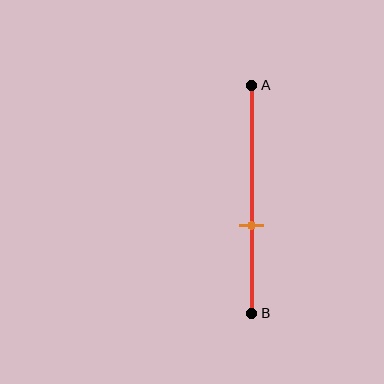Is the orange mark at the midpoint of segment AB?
No, the mark is at about 60% from A, not at the 50% midpoint.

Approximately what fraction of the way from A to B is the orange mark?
The orange mark is approximately 60% of the way from A to B.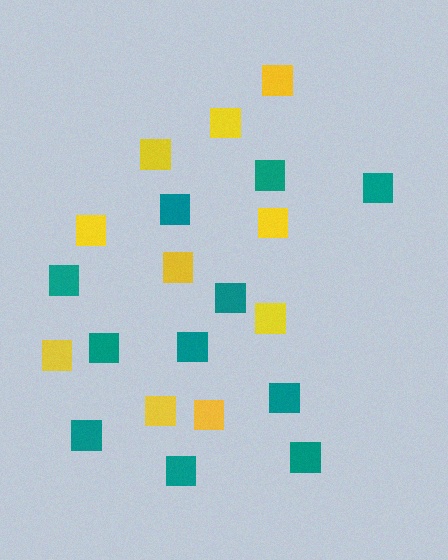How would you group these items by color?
There are 2 groups: one group of teal squares (11) and one group of yellow squares (10).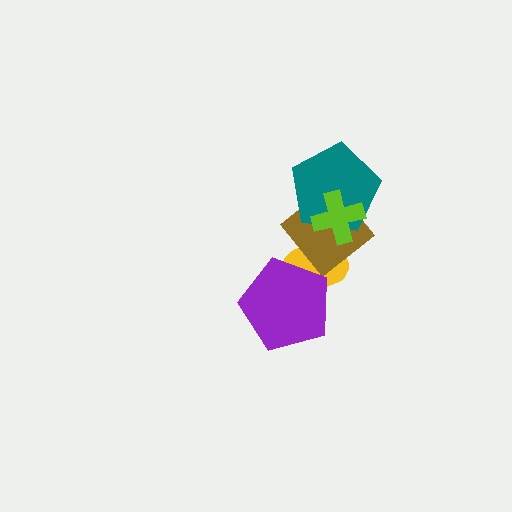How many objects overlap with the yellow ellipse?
3 objects overlap with the yellow ellipse.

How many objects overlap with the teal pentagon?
2 objects overlap with the teal pentagon.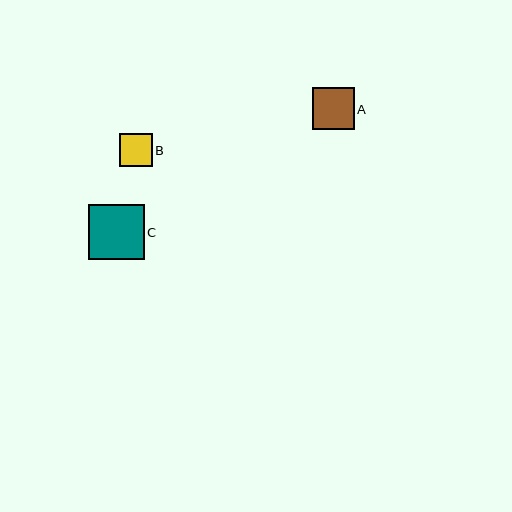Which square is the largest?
Square C is the largest with a size of approximately 55 pixels.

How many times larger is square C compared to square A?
Square C is approximately 1.3 times the size of square A.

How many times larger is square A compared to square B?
Square A is approximately 1.3 times the size of square B.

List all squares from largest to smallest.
From largest to smallest: C, A, B.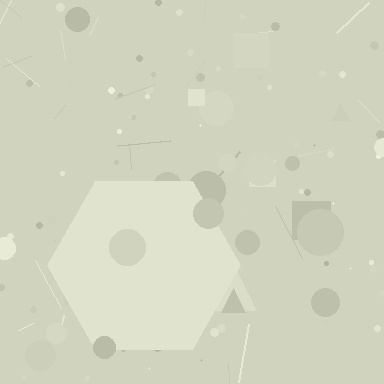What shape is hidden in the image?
A hexagon is hidden in the image.